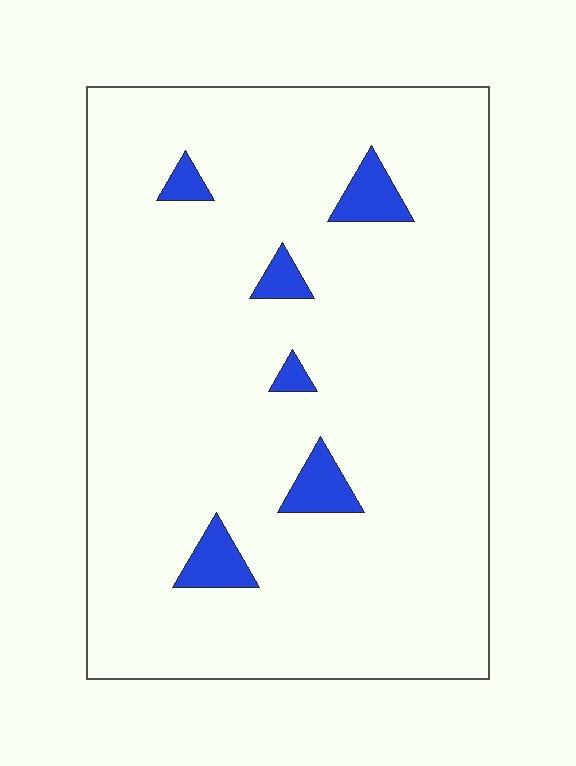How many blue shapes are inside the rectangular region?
6.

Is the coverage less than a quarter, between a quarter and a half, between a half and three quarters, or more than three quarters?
Less than a quarter.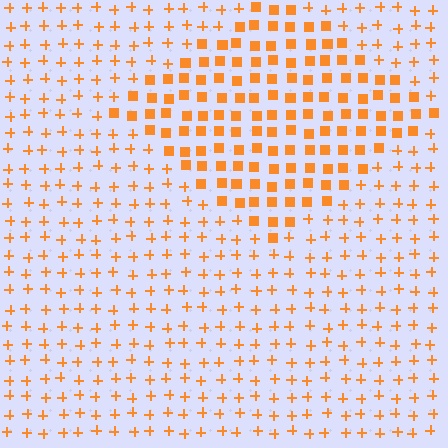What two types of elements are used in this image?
The image uses squares inside the diamond region and plus signs outside it.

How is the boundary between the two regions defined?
The boundary is defined by a change in element shape: squares inside vs. plus signs outside. All elements share the same color and spacing.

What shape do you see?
I see a diamond.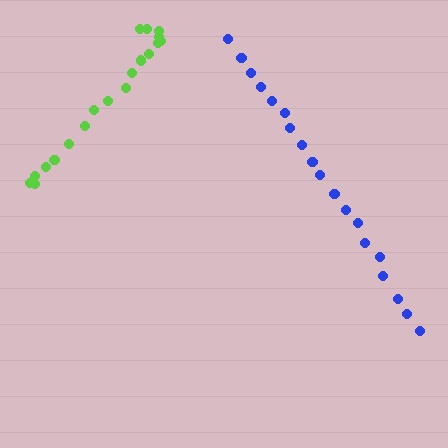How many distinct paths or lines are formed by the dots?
There are 2 distinct paths.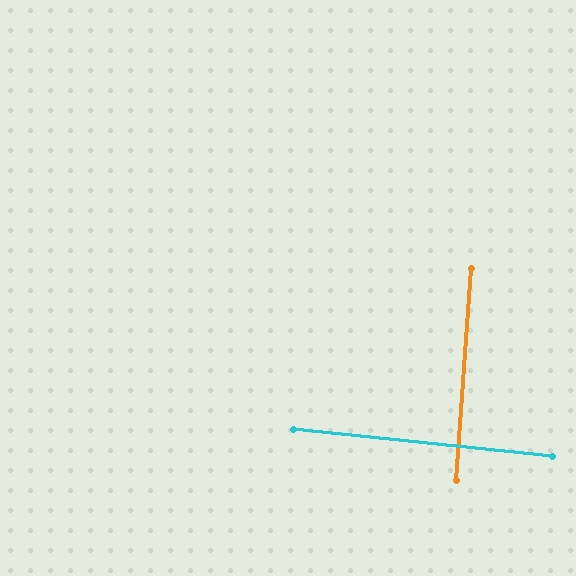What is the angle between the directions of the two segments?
Approximately 88 degrees.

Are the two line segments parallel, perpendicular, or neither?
Perpendicular — they meet at approximately 88°.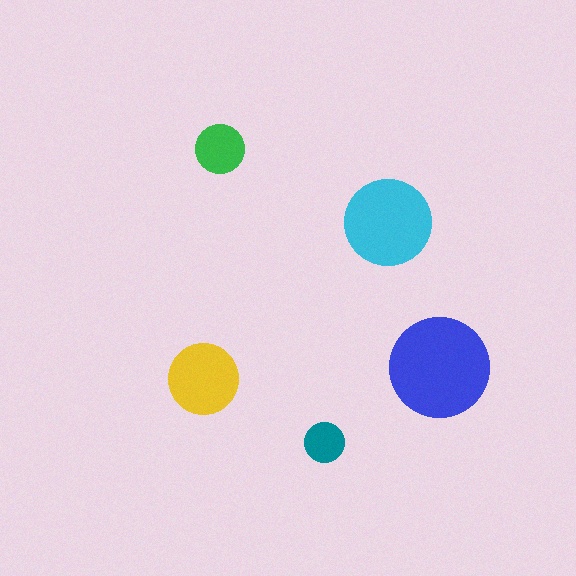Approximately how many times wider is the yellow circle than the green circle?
About 1.5 times wider.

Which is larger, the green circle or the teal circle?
The green one.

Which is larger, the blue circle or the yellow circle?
The blue one.